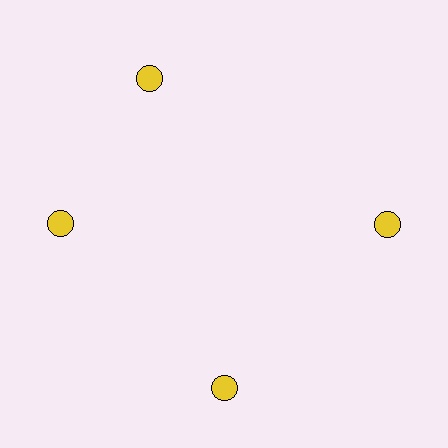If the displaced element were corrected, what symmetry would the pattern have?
It would have 4-fold rotational symmetry — the pattern would map onto itself every 90 degrees.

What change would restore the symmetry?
The symmetry would be restored by rotating it back into even spacing with its neighbors so that all 4 circles sit at equal angles and equal distance from the center.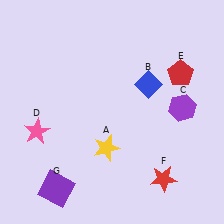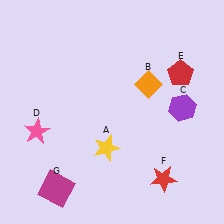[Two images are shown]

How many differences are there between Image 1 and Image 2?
There are 2 differences between the two images.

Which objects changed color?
B changed from blue to orange. G changed from purple to magenta.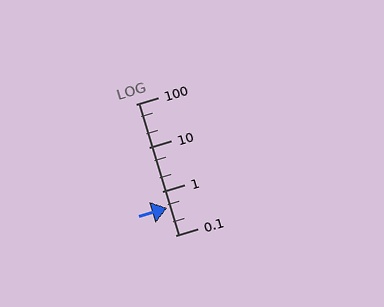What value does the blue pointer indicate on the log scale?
The pointer indicates approximately 0.42.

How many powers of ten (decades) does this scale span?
The scale spans 3 decades, from 0.1 to 100.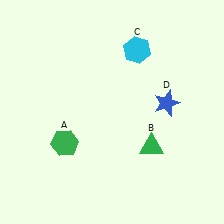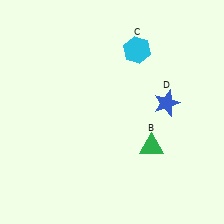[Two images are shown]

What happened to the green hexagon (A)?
The green hexagon (A) was removed in Image 2. It was in the bottom-left area of Image 1.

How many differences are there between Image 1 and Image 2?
There is 1 difference between the two images.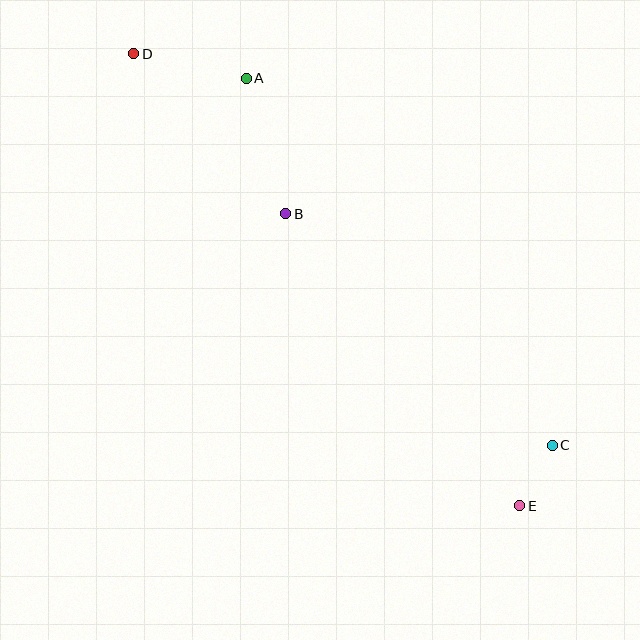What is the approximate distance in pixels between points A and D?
The distance between A and D is approximately 115 pixels.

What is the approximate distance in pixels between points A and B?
The distance between A and B is approximately 141 pixels.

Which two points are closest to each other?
Points C and E are closest to each other.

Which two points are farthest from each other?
Points D and E are farthest from each other.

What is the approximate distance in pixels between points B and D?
The distance between B and D is approximately 221 pixels.